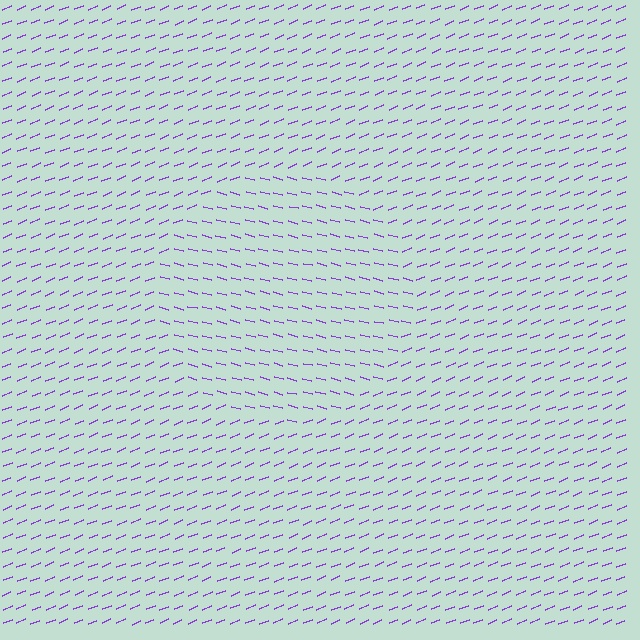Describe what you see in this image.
The image is filled with small purple line segments. A circle region in the image has lines oriented differently from the surrounding lines, creating a visible texture boundary.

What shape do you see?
I see a circle.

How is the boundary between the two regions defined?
The boundary is defined purely by a change in line orientation (approximately 36 degrees difference). All lines are the same color and thickness.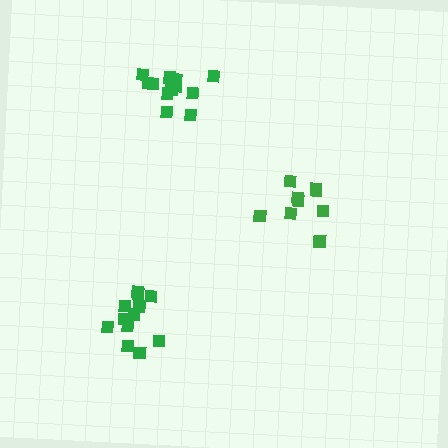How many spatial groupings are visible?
There are 3 spatial groupings.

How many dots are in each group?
Group 1: 13 dots, Group 2: 12 dots, Group 3: 9 dots (34 total).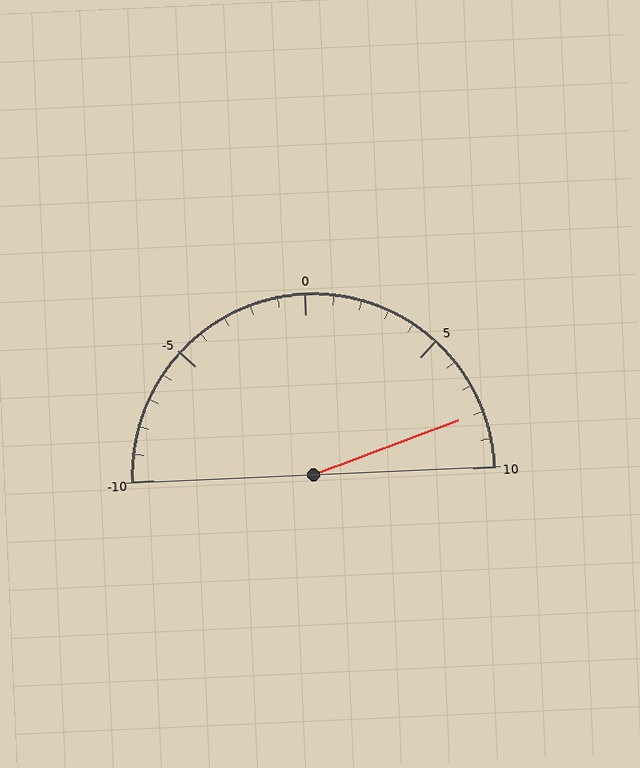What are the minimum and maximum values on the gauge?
The gauge ranges from -10 to 10.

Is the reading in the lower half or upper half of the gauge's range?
The reading is in the upper half of the range (-10 to 10).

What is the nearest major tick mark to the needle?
The nearest major tick mark is 10.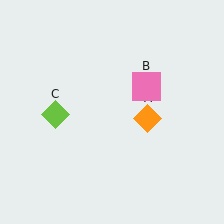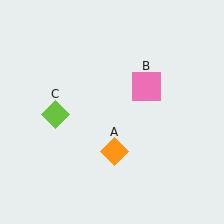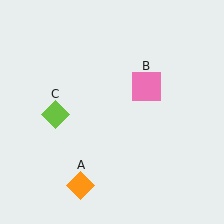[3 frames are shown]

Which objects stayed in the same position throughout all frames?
Pink square (object B) and lime diamond (object C) remained stationary.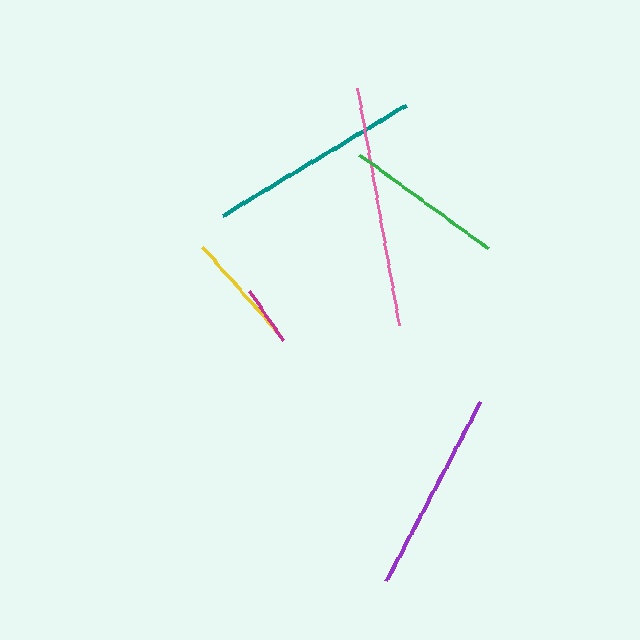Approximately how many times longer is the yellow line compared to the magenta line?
The yellow line is approximately 1.9 times the length of the magenta line.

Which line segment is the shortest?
The magenta line is the shortest at approximately 61 pixels.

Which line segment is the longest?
The pink line is the longest at approximately 240 pixels.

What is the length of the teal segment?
The teal segment is approximately 213 pixels long.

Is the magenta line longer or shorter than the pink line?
The pink line is longer than the magenta line.